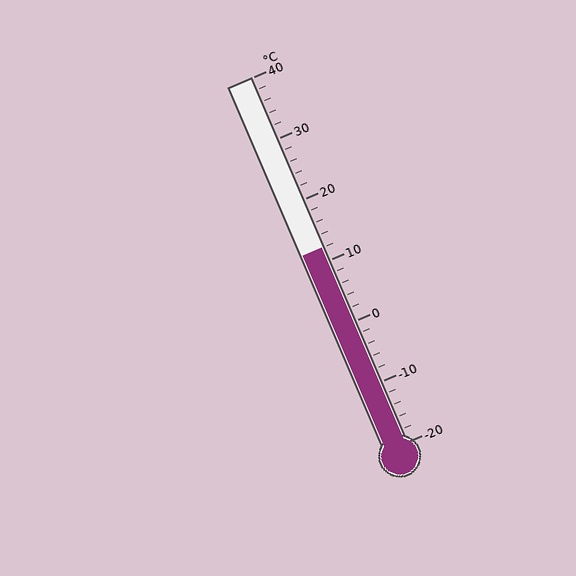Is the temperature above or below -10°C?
The temperature is above -10°C.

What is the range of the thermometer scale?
The thermometer scale ranges from -20°C to 40°C.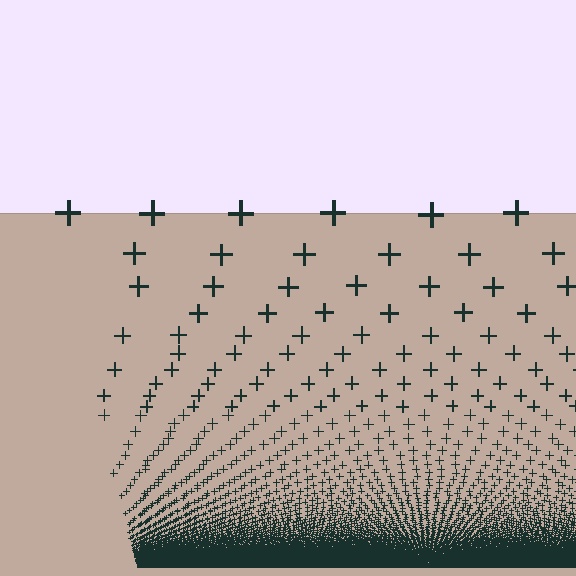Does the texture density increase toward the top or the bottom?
Density increases toward the bottom.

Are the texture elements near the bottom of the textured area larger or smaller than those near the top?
Smaller. The gradient is inverted — elements near the bottom are smaller and denser.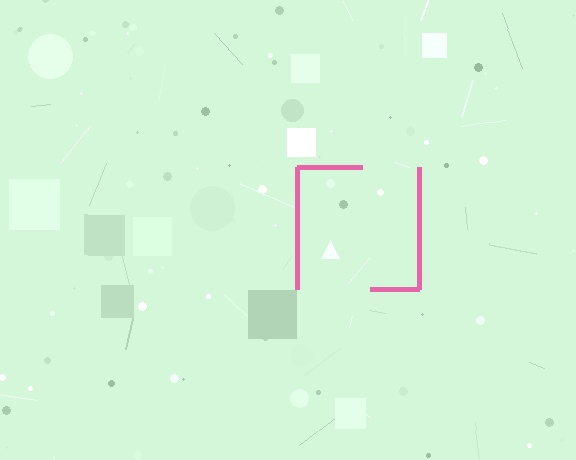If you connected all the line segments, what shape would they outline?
They would outline a square.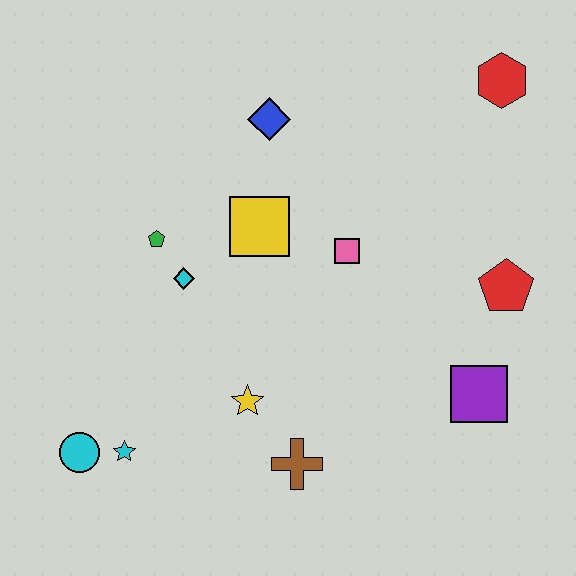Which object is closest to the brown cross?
The yellow star is closest to the brown cross.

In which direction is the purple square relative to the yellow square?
The purple square is to the right of the yellow square.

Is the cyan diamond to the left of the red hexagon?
Yes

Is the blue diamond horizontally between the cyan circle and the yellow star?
No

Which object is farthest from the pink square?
The cyan circle is farthest from the pink square.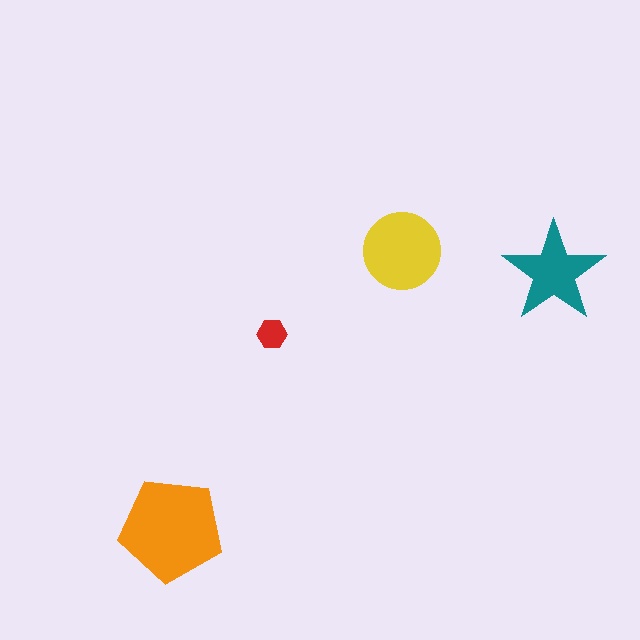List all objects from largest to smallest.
The orange pentagon, the yellow circle, the teal star, the red hexagon.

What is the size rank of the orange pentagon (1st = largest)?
1st.